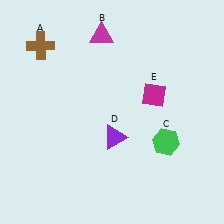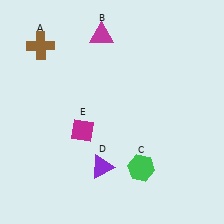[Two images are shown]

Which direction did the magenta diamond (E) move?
The magenta diamond (E) moved left.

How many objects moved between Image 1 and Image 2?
3 objects moved between the two images.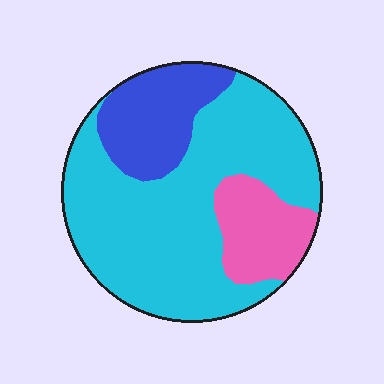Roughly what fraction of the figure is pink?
Pink takes up less than a sixth of the figure.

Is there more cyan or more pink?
Cyan.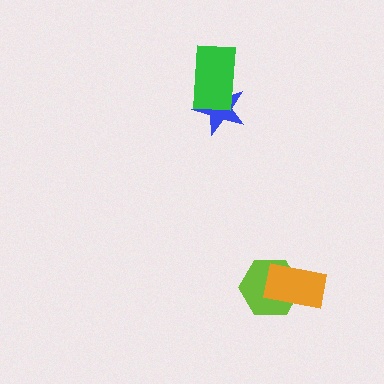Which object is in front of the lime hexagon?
The orange rectangle is in front of the lime hexagon.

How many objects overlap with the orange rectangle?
1 object overlaps with the orange rectangle.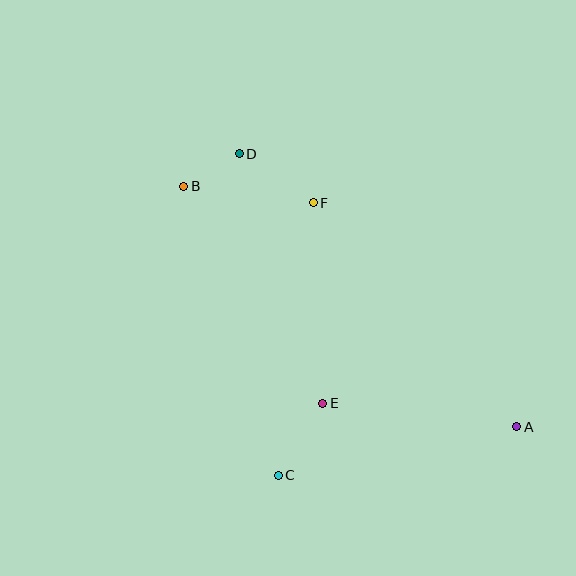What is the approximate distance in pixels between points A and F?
The distance between A and F is approximately 303 pixels.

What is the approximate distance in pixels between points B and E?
The distance between B and E is approximately 258 pixels.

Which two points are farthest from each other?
Points A and B are farthest from each other.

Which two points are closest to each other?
Points B and D are closest to each other.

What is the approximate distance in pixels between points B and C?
The distance between B and C is approximately 304 pixels.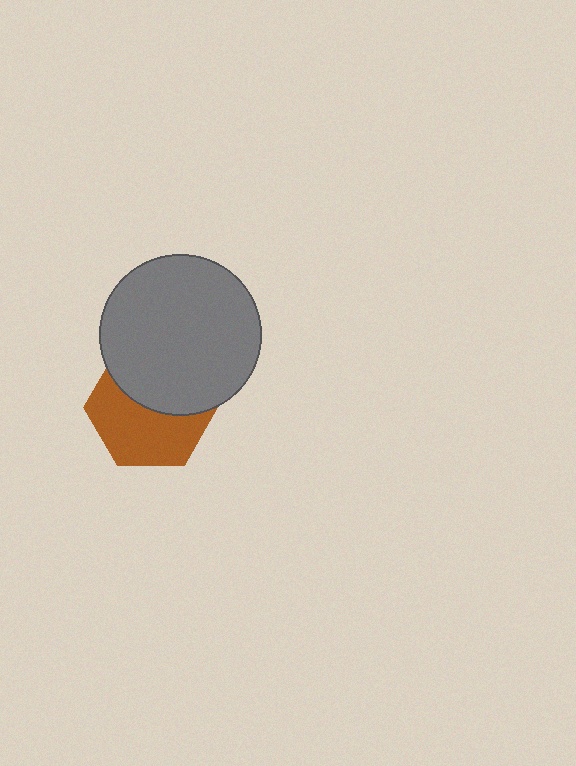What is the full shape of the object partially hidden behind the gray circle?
The partially hidden object is a brown hexagon.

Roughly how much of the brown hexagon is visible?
About half of it is visible (roughly 55%).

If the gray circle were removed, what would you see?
You would see the complete brown hexagon.